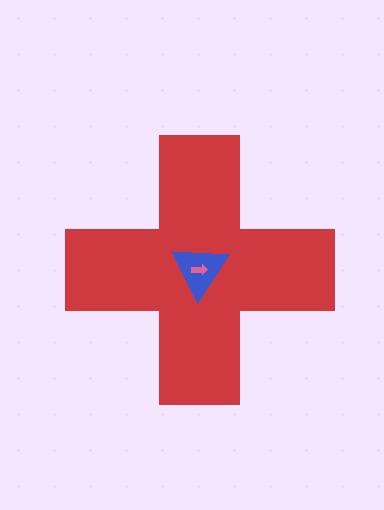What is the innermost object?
The pink arrow.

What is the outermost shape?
The red cross.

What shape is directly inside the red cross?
The blue triangle.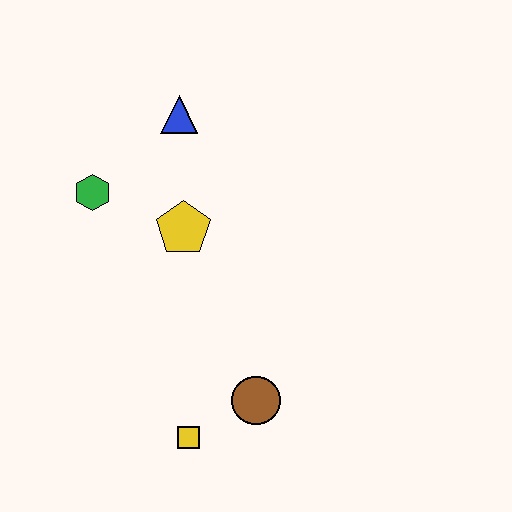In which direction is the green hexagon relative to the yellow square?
The green hexagon is above the yellow square.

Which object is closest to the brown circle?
The yellow square is closest to the brown circle.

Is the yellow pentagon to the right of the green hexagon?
Yes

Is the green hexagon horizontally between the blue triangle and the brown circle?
No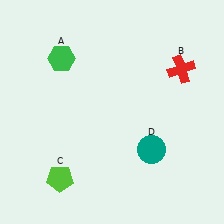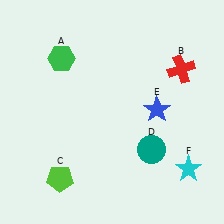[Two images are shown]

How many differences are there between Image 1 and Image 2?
There are 2 differences between the two images.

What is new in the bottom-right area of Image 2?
A cyan star (F) was added in the bottom-right area of Image 2.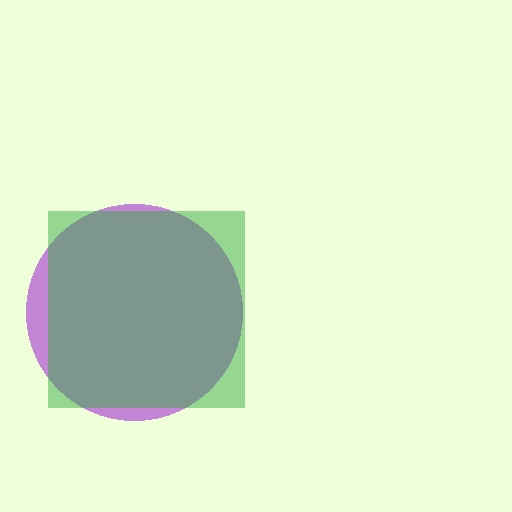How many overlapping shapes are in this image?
There are 2 overlapping shapes in the image.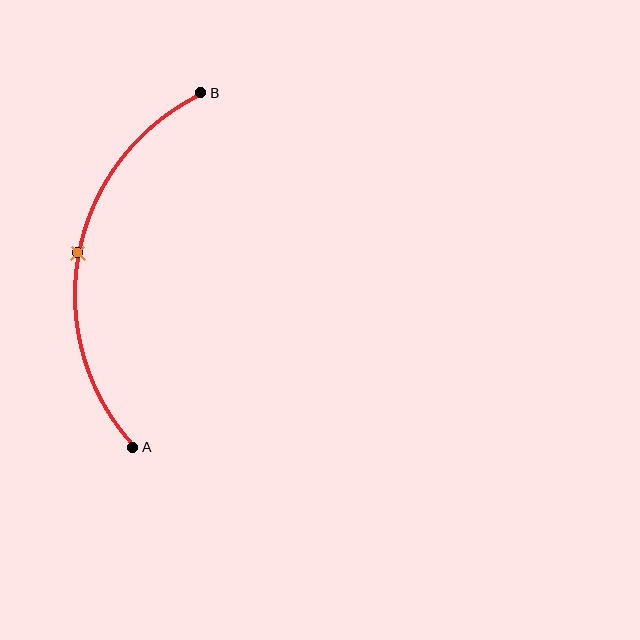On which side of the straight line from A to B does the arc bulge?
The arc bulges to the left of the straight line connecting A and B.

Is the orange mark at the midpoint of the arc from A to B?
Yes. The orange mark lies on the arc at equal arc-length from both A and B — it is the arc midpoint.